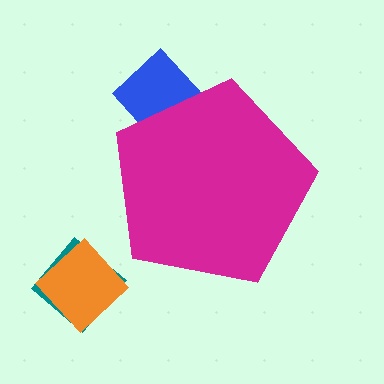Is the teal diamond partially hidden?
No, the teal diamond is fully visible.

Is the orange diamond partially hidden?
No, the orange diamond is fully visible.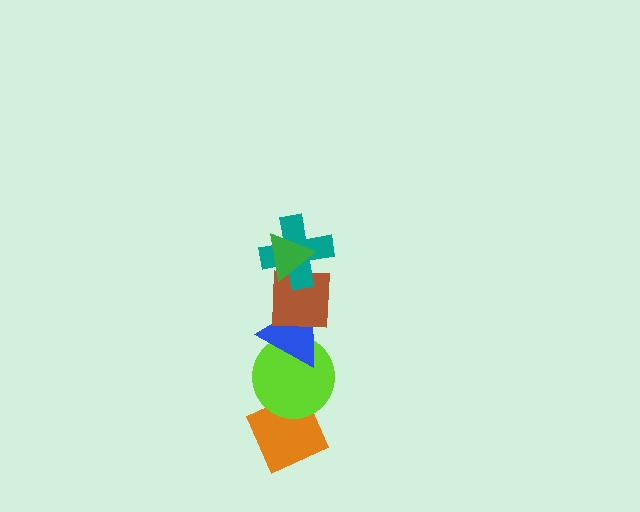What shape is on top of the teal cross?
The green triangle is on top of the teal cross.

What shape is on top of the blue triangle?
The brown square is on top of the blue triangle.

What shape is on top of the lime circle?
The blue triangle is on top of the lime circle.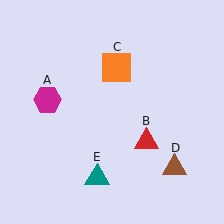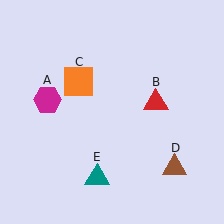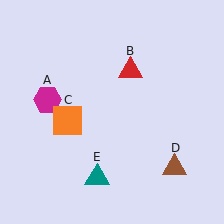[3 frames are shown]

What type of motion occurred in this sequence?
The red triangle (object B), orange square (object C) rotated counterclockwise around the center of the scene.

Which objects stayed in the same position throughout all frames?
Magenta hexagon (object A) and brown triangle (object D) and teal triangle (object E) remained stationary.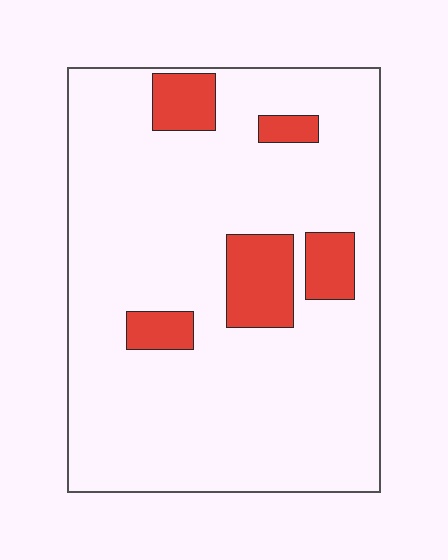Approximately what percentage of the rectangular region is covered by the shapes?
Approximately 15%.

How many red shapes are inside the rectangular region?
5.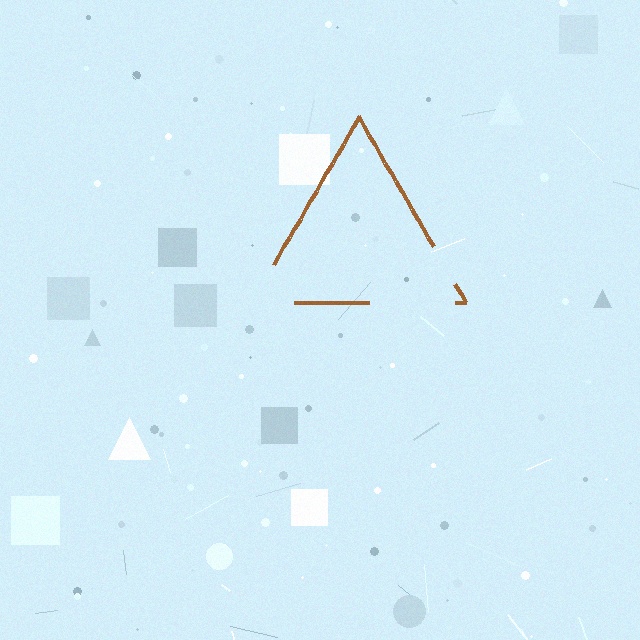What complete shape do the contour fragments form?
The contour fragments form a triangle.